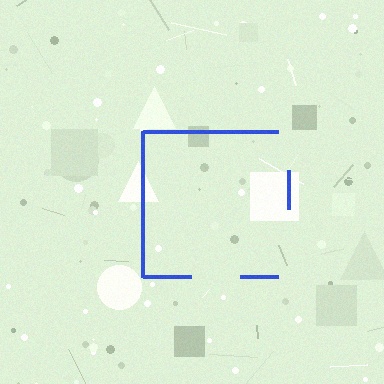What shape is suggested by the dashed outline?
The dashed outline suggests a square.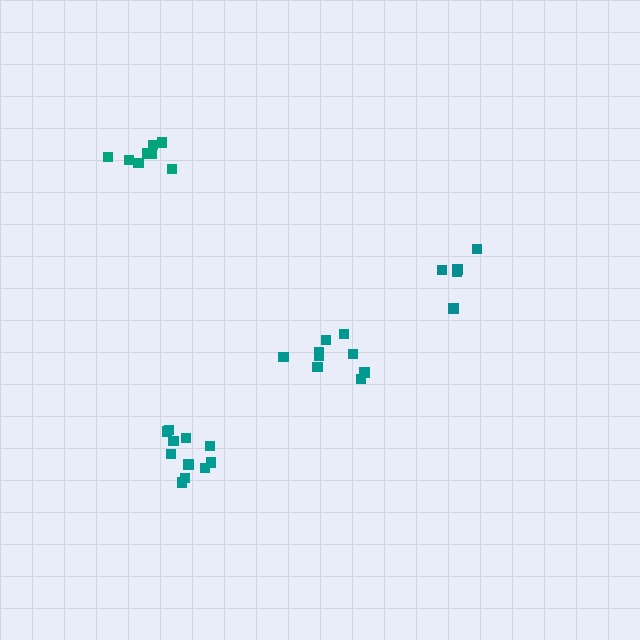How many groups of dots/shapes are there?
There are 4 groups.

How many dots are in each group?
Group 1: 11 dots, Group 2: 9 dots, Group 3: 5 dots, Group 4: 8 dots (33 total).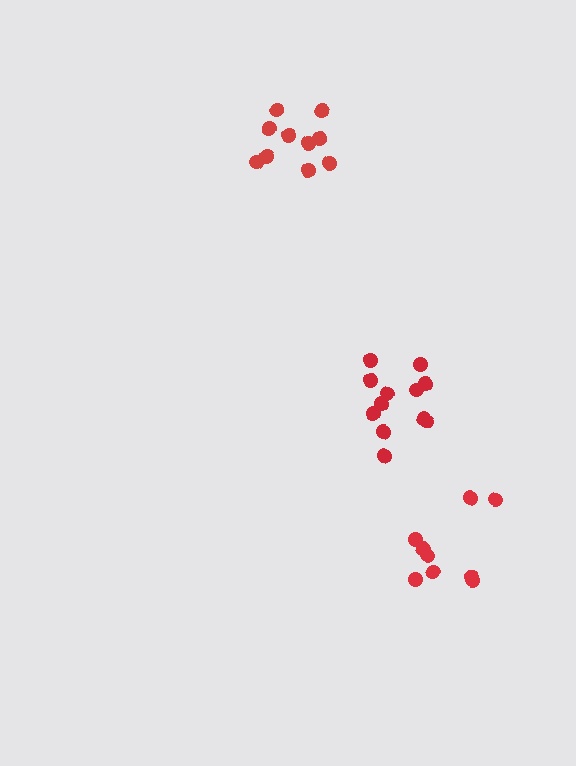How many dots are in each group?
Group 1: 9 dots, Group 2: 12 dots, Group 3: 10 dots (31 total).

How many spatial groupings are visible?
There are 3 spatial groupings.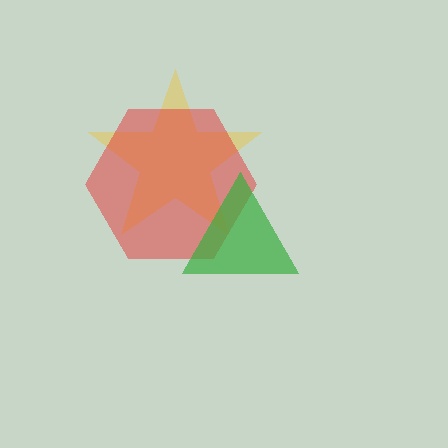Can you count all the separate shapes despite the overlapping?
Yes, there are 3 separate shapes.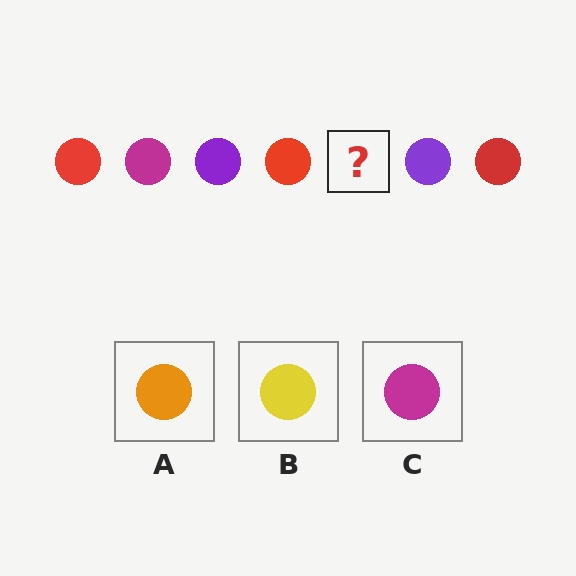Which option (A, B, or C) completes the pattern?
C.